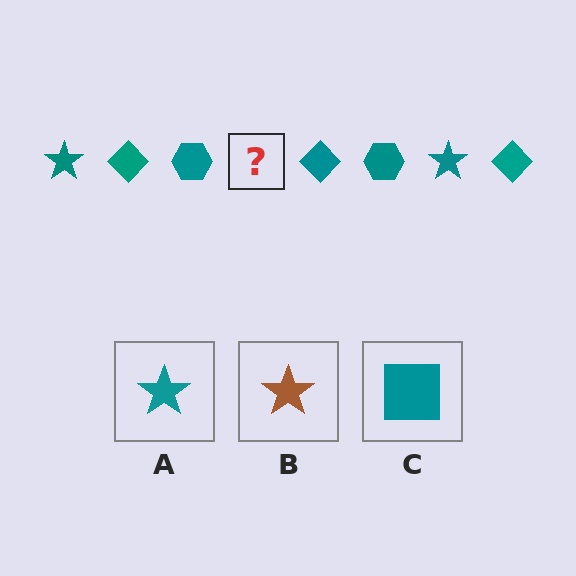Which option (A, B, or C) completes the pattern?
A.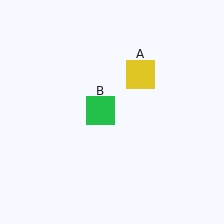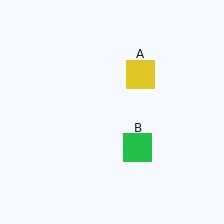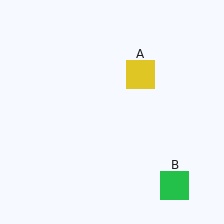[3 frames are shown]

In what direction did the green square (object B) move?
The green square (object B) moved down and to the right.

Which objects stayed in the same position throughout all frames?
Yellow square (object A) remained stationary.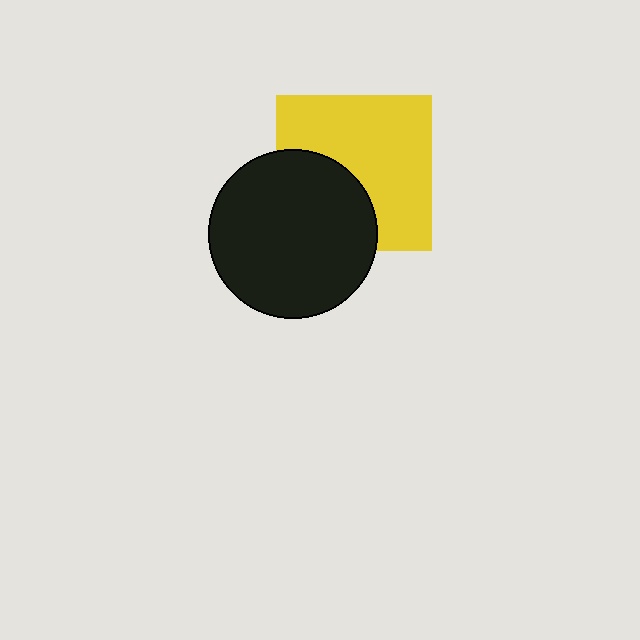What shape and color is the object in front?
The object in front is a black circle.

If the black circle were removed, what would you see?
You would see the complete yellow square.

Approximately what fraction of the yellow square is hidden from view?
Roughly 37% of the yellow square is hidden behind the black circle.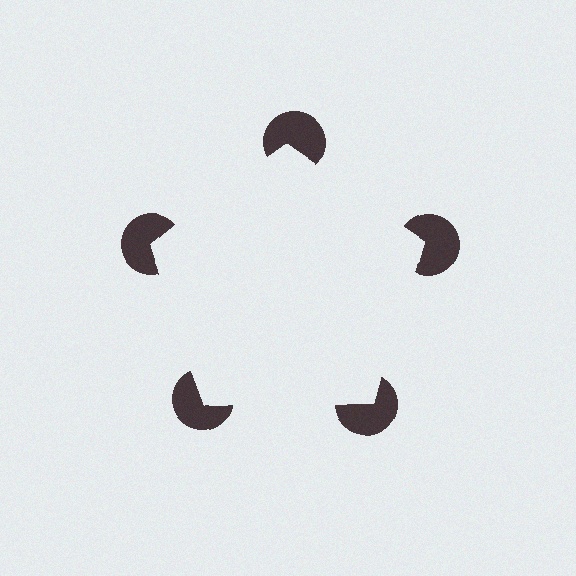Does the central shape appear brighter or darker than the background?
It typically appears slightly brighter than the background, even though no actual brightness change is drawn.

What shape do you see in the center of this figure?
An illusory pentagon — its edges are inferred from the aligned wedge cuts in the pac-man discs, not physically drawn.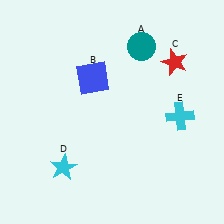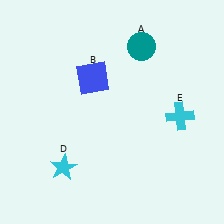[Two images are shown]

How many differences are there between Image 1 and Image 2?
There is 1 difference between the two images.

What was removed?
The red star (C) was removed in Image 2.